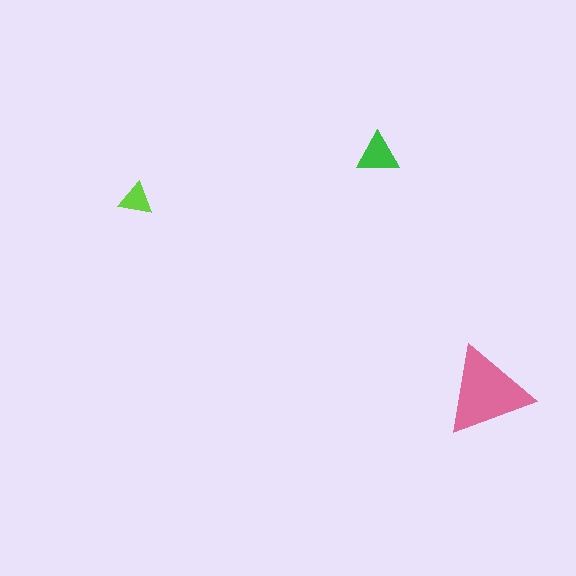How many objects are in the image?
There are 3 objects in the image.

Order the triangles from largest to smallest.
the pink one, the green one, the lime one.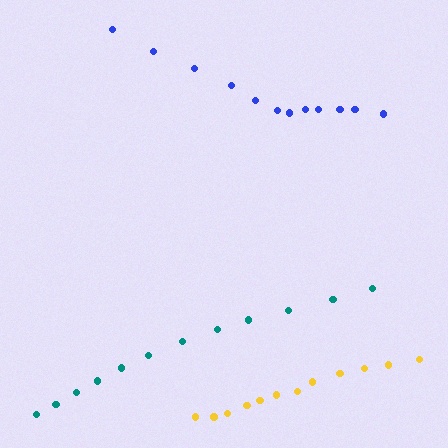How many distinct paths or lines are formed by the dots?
There are 3 distinct paths.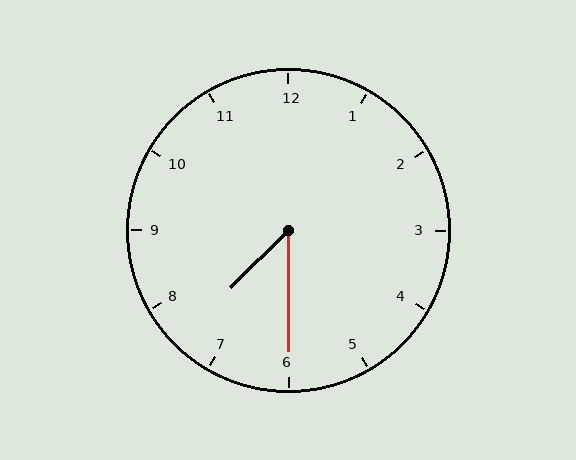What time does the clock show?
7:30.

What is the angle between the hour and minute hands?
Approximately 45 degrees.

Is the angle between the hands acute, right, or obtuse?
It is acute.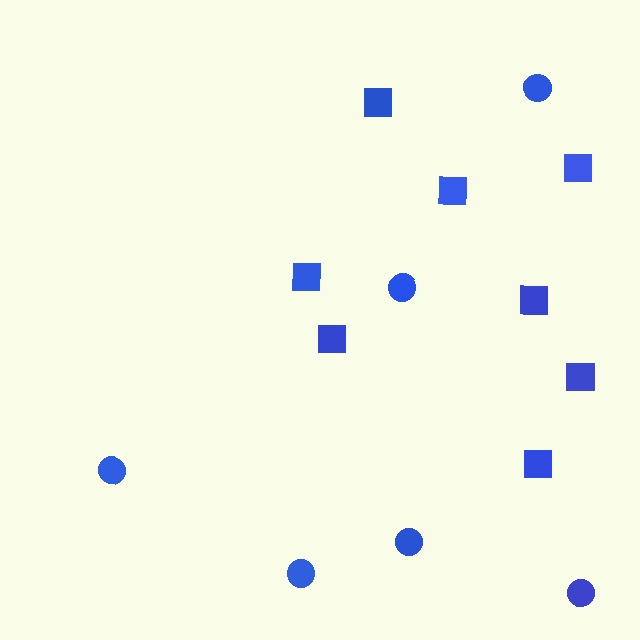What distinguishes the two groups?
There are 2 groups: one group of circles (6) and one group of squares (8).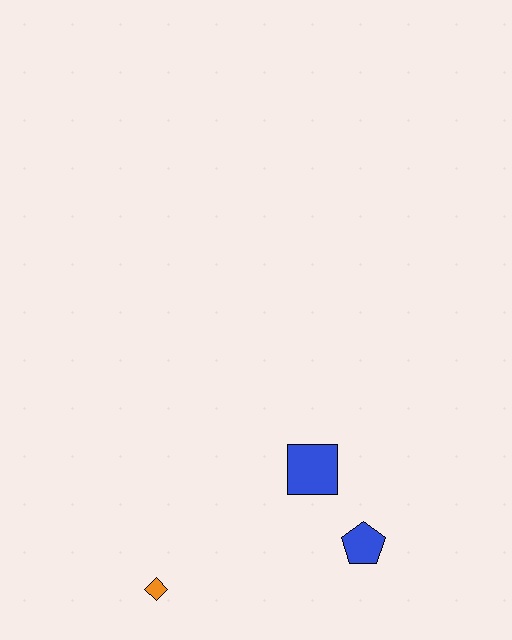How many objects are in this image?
There are 3 objects.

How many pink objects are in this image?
There are no pink objects.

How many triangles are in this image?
There are no triangles.